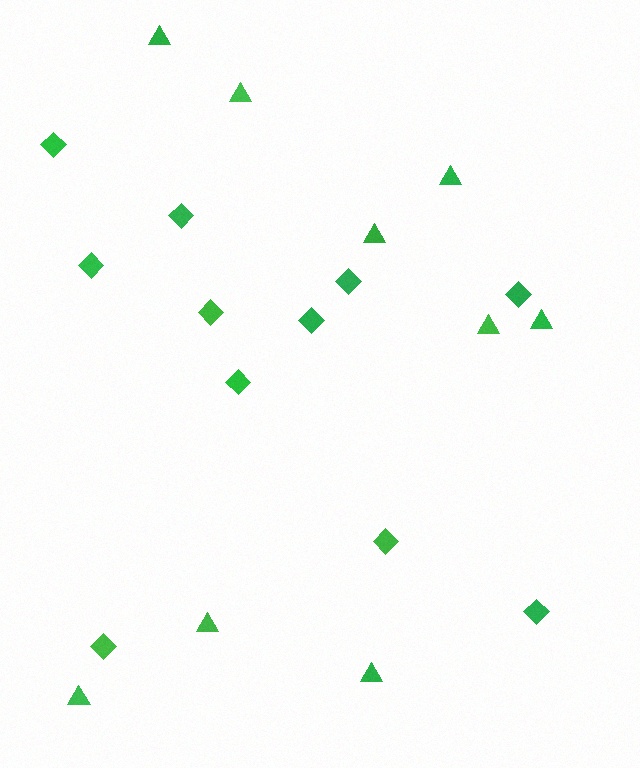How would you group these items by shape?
There are 2 groups: one group of triangles (9) and one group of diamonds (11).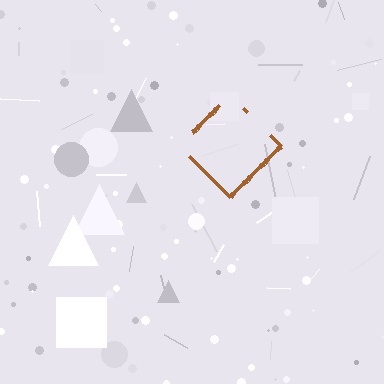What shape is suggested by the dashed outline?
The dashed outline suggests a diamond.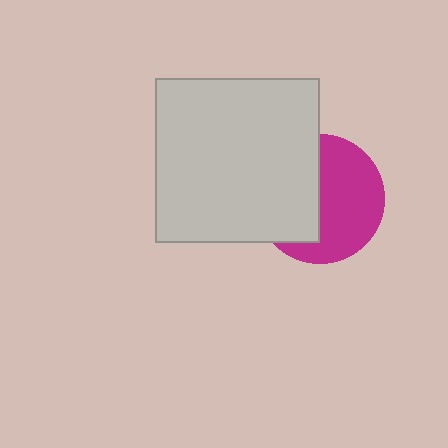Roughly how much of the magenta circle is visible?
About half of it is visible (roughly 55%).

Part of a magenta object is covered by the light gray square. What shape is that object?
It is a circle.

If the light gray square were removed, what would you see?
You would see the complete magenta circle.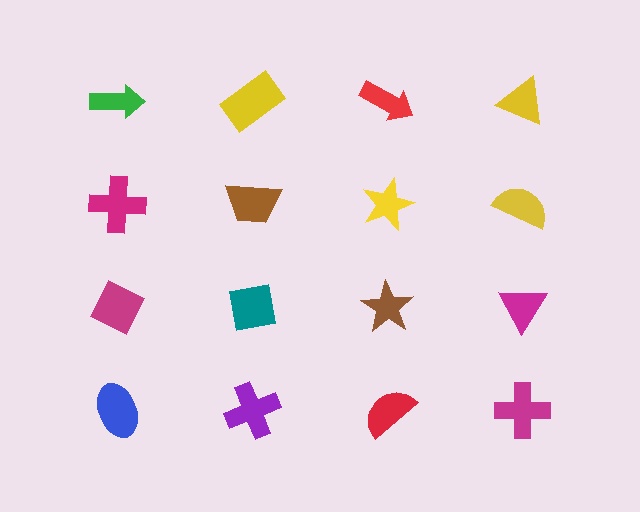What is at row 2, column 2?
A brown trapezoid.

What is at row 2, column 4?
A yellow semicircle.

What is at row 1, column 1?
A green arrow.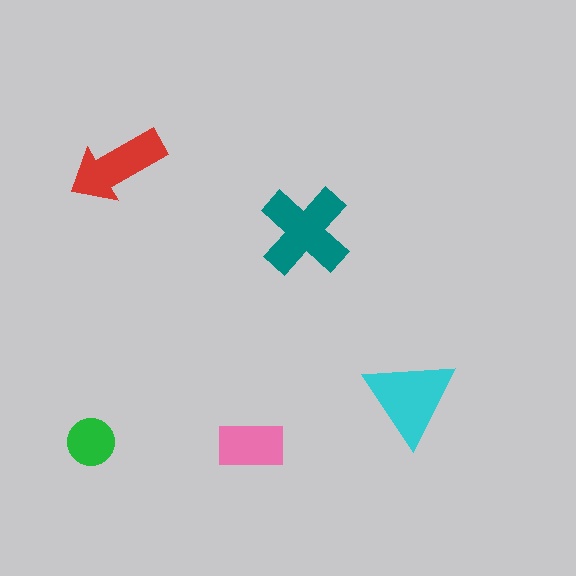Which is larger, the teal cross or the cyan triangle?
The teal cross.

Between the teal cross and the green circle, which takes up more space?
The teal cross.